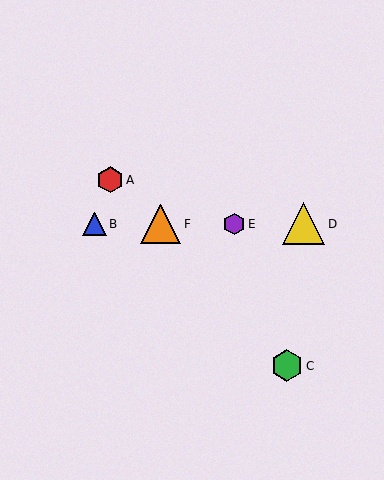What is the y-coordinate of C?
Object C is at y≈366.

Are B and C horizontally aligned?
No, B is at y≈224 and C is at y≈366.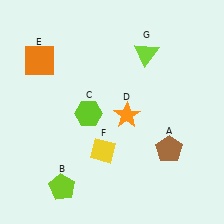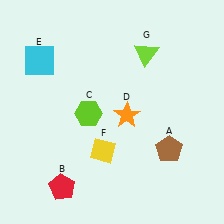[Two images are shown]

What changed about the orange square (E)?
In Image 1, E is orange. In Image 2, it changed to cyan.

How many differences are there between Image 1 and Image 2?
There are 2 differences between the two images.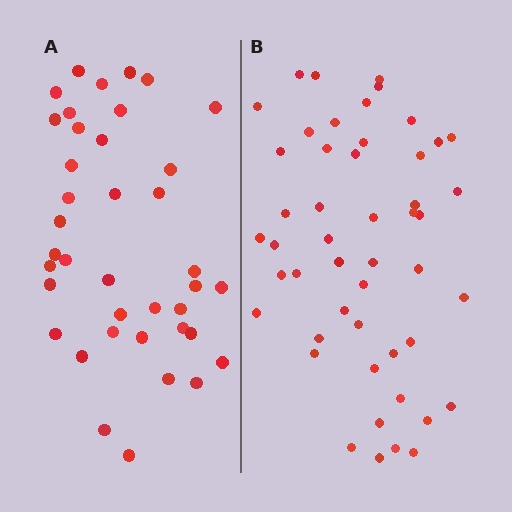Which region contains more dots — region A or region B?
Region B (the right region) has more dots.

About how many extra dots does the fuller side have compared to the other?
Region B has roughly 10 or so more dots than region A.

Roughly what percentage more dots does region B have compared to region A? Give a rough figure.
About 25% more.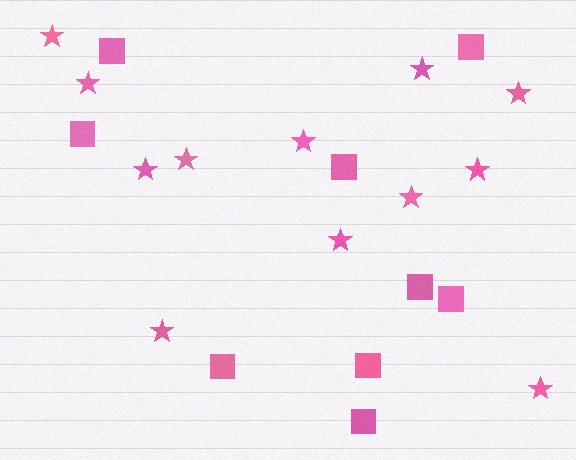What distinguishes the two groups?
There are 2 groups: one group of stars (12) and one group of squares (9).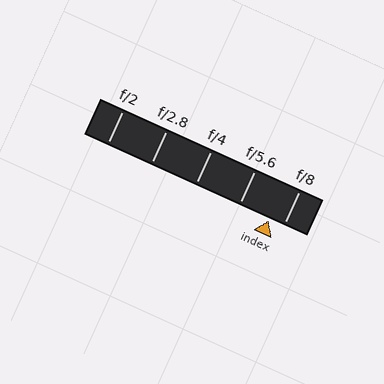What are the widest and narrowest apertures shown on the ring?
The widest aperture shown is f/2 and the narrowest is f/8.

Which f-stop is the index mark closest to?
The index mark is closest to f/8.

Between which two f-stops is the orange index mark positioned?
The index mark is between f/5.6 and f/8.